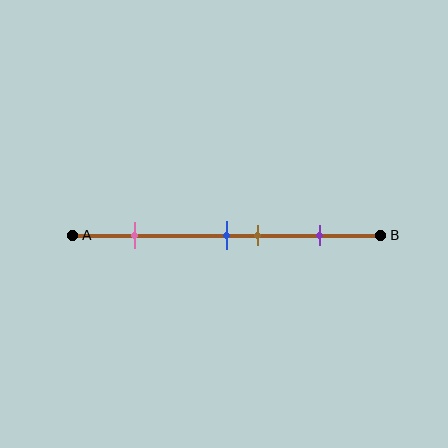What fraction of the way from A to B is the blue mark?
The blue mark is approximately 50% (0.5) of the way from A to B.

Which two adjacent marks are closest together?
The blue and brown marks are the closest adjacent pair.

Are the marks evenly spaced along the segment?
No, the marks are not evenly spaced.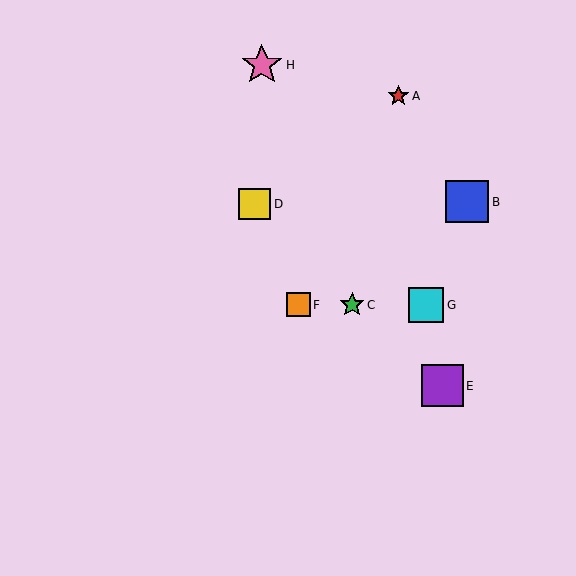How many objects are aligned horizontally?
3 objects (C, F, G) are aligned horizontally.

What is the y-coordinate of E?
Object E is at y≈386.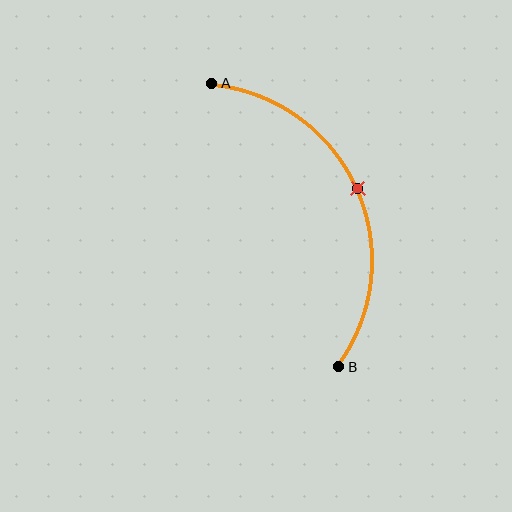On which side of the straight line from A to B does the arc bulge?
The arc bulges to the right of the straight line connecting A and B.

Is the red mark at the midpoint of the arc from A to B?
Yes. The red mark lies on the arc at equal arc-length from both A and B — it is the arc midpoint.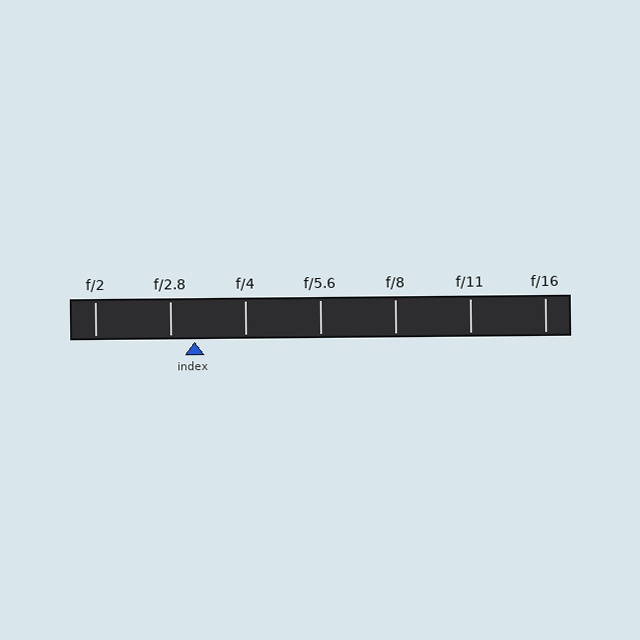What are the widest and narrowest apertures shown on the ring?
The widest aperture shown is f/2 and the narrowest is f/16.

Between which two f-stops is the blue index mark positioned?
The index mark is between f/2.8 and f/4.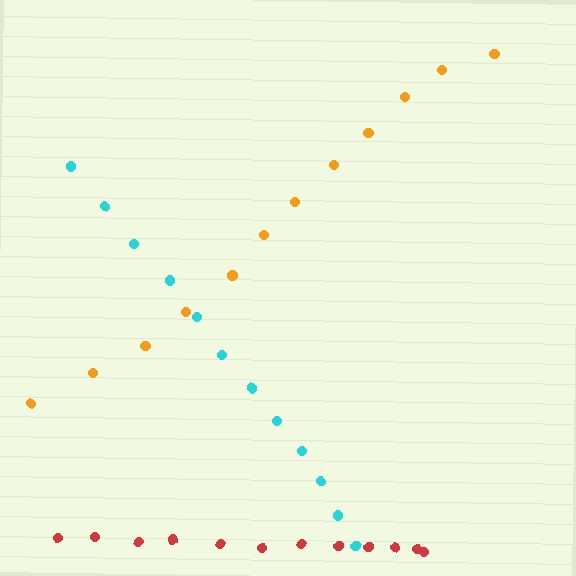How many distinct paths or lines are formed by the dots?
There are 3 distinct paths.